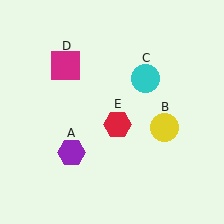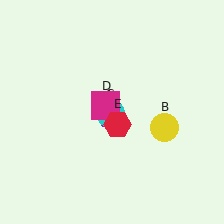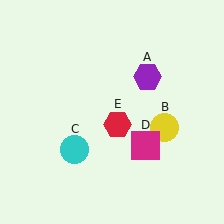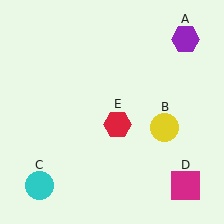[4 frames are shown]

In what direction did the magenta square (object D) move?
The magenta square (object D) moved down and to the right.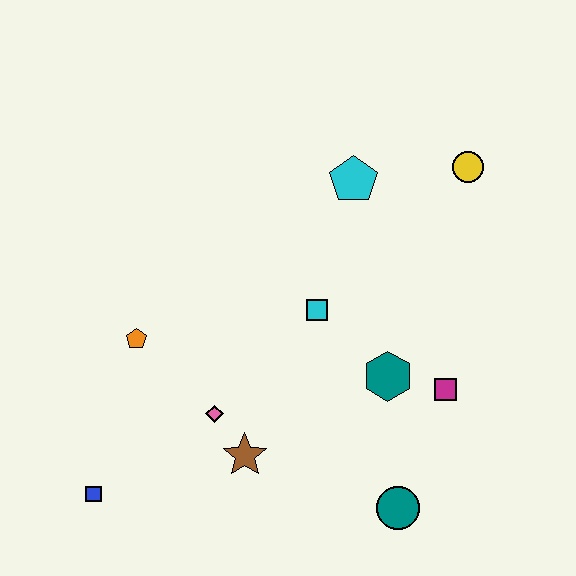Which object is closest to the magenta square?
The teal hexagon is closest to the magenta square.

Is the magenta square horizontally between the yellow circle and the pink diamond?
Yes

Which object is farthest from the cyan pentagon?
The blue square is farthest from the cyan pentagon.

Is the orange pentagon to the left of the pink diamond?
Yes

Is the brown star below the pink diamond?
Yes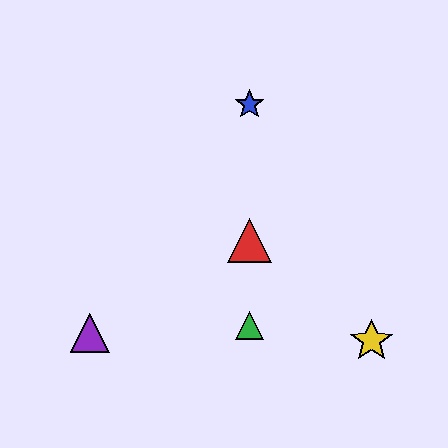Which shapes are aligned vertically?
The red triangle, the blue star, the green triangle are aligned vertically.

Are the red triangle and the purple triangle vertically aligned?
No, the red triangle is at x≈249 and the purple triangle is at x≈90.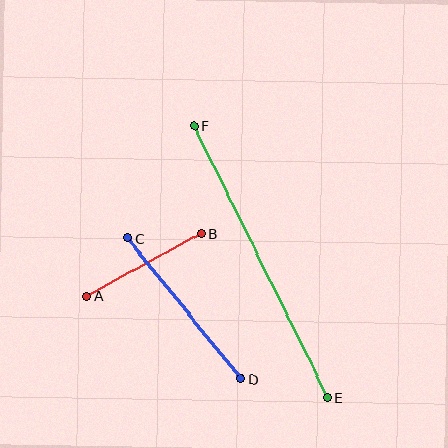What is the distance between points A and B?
The distance is approximately 130 pixels.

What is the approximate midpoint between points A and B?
The midpoint is at approximately (144, 265) pixels.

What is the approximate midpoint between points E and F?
The midpoint is at approximately (261, 262) pixels.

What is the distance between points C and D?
The distance is approximately 181 pixels.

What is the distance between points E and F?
The distance is approximately 303 pixels.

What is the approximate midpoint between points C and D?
The midpoint is at approximately (184, 309) pixels.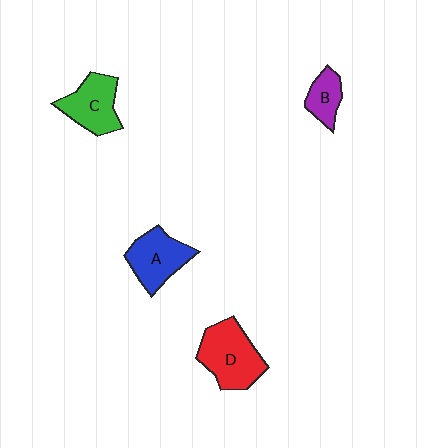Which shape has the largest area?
Shape D (red).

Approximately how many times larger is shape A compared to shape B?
Approximately 1.8 times.